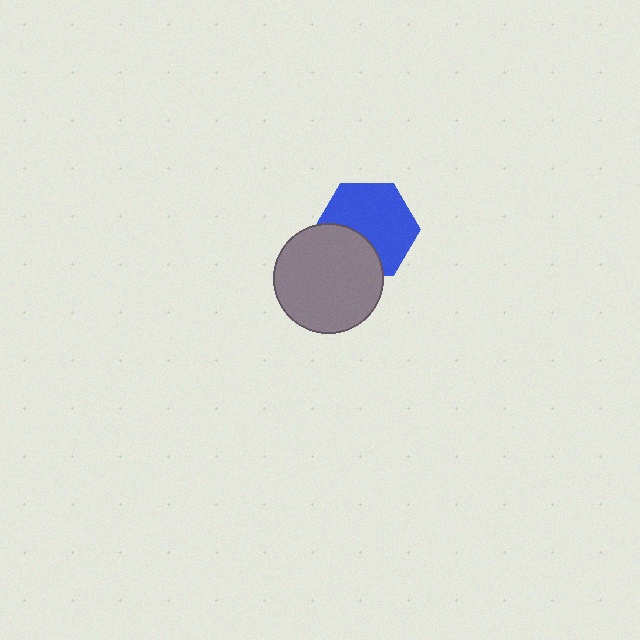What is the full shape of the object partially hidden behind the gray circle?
The partially hidden object is a blue hexagon.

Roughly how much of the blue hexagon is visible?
Most of it is visible (roughly 68%).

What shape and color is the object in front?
The object in front is a gray circle.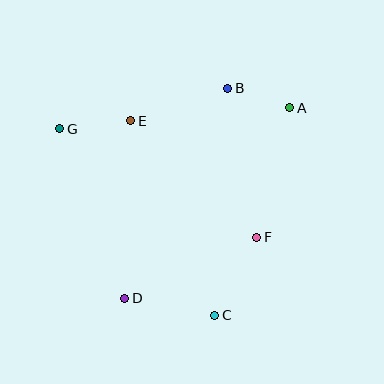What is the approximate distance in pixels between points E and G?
The distance between E and G is approximately 71 pixels.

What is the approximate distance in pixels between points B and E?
The distance between B and E is approximately 103 pixels.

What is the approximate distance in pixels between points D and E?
The distance between D and E is approximately 178 pixels.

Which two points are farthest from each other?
Points A and D are farthest from each other.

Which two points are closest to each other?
Points A and B are closest to each other.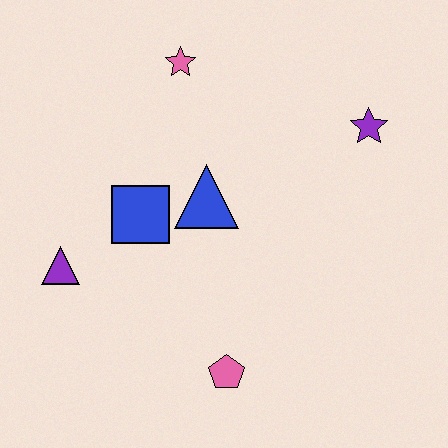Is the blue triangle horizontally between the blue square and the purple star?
Yes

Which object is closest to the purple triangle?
The blue square is closest to the purple triangle.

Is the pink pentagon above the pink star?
No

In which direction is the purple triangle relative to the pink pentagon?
The purple triangle is to the left of the pink pentagon.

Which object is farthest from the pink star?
The pink pentagon is farthest from the pink star.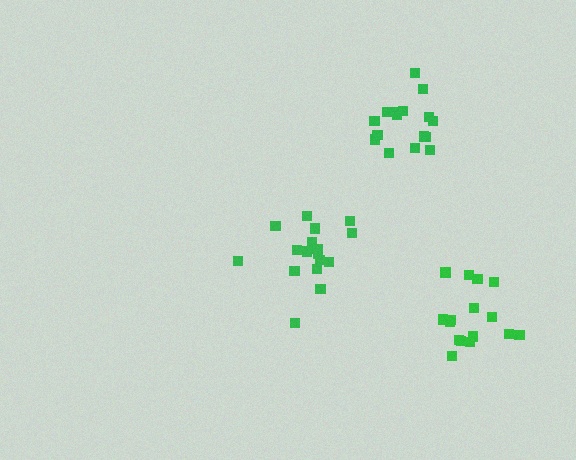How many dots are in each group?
Group 1: 16 dots, Group 2: 16 dots, Group 3: 17 dots (49 total).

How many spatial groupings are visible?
There are 3 spatial groupings.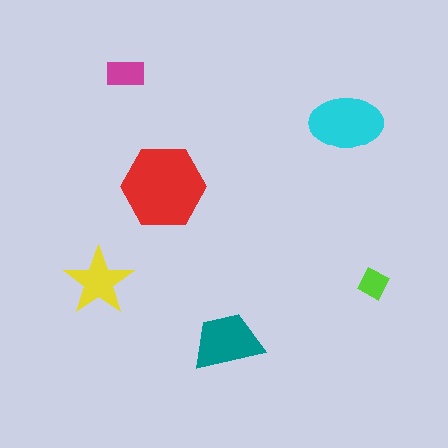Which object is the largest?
The red hexagon.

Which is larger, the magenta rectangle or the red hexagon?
The red hexagon.